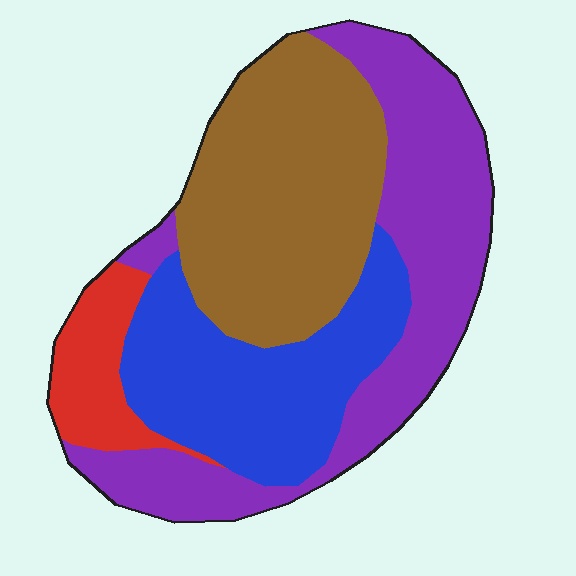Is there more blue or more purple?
Purple.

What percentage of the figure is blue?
Blue takes up between a sixth and a third of the figure.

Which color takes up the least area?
Red, at roughly 10%.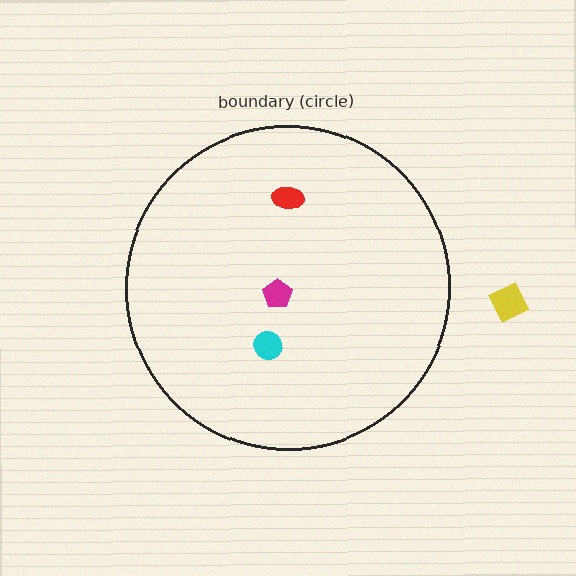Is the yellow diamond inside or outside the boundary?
Outside.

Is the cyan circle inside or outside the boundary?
Inside.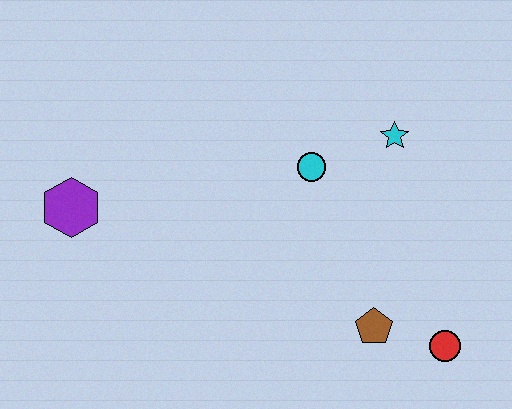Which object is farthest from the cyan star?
The purple hexagon is farthest from the cyan star.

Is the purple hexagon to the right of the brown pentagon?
No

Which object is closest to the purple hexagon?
The cyan circle is closest to the purple hexagon.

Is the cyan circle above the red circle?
Yes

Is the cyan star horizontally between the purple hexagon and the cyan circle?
No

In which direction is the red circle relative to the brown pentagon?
The red circle is to the right of the brown pentagon.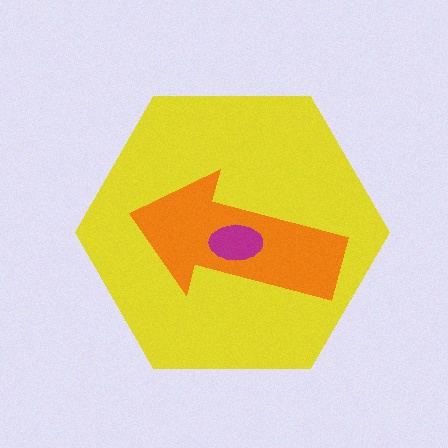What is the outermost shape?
The yellow hexagon.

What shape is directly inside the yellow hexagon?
The orange arrow.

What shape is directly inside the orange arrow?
The magenta ellipse.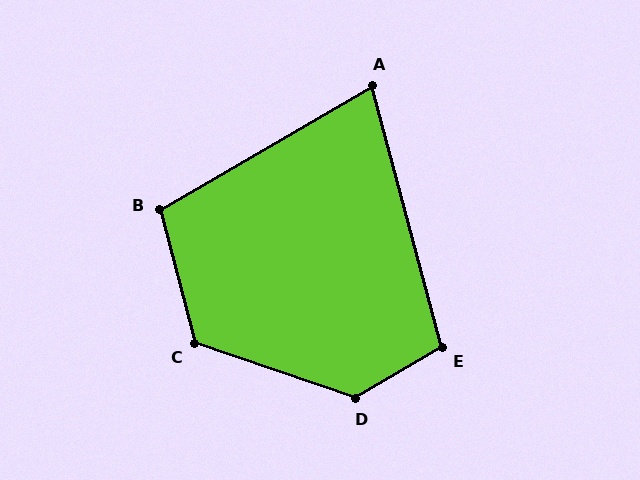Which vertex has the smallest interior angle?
A, at approximately 75 degrees.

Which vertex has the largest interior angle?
D, at approximately 130 degrees.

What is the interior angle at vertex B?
Approximately 106 degrees (obtuse).